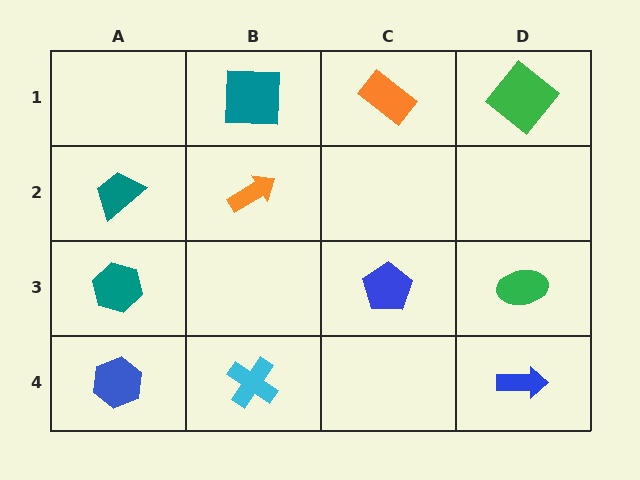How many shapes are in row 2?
2 shapes.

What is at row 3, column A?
A teal hexagon.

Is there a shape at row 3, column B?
No, that cell is empty.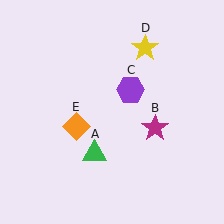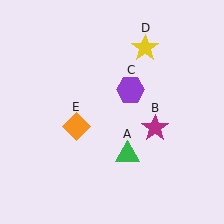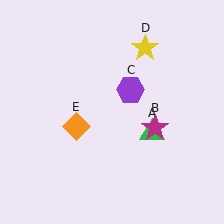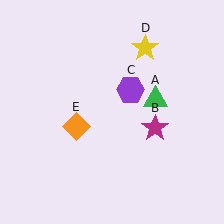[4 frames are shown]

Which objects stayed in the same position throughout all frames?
Magenta star (object B) and purple hexagon (object C) and yellow star (object D) and orange diamond (object E) remained stationary.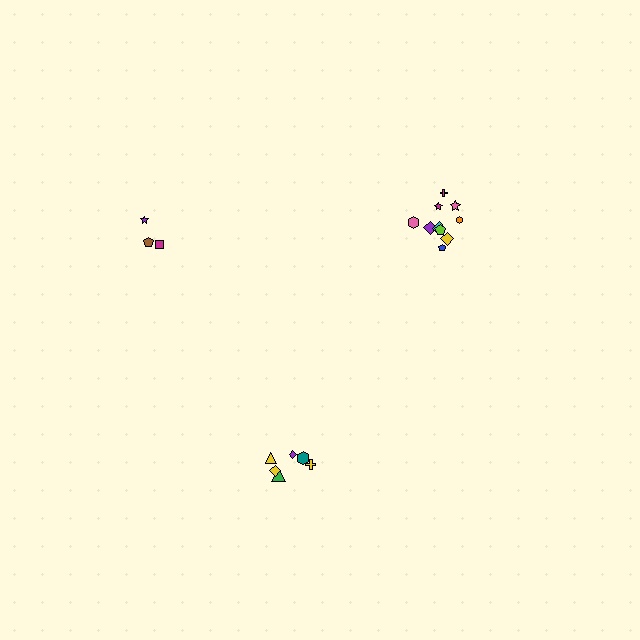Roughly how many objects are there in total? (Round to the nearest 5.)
Roughly 20 objects in total.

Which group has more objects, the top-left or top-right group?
The top-right group.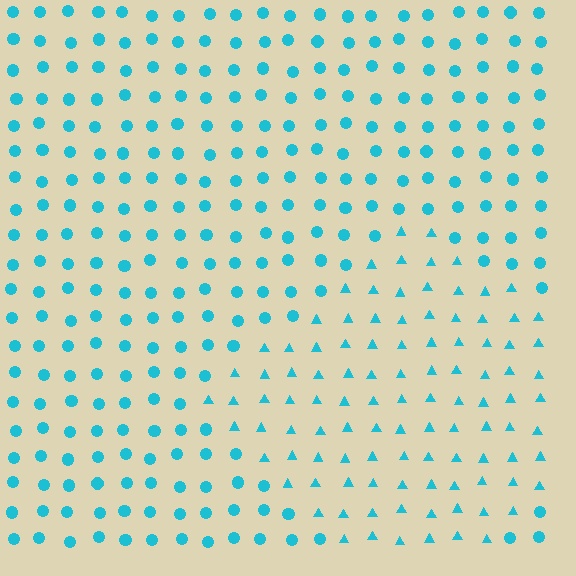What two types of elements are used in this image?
The image uses triangles inside the diamond region and circles outside it.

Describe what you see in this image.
The image is filled with small cyan elements arranged in a uniform grid. A diamond-shaped region contains triangles, while the surrounding area contains circles. The boundary is defined purely by the change in element shape.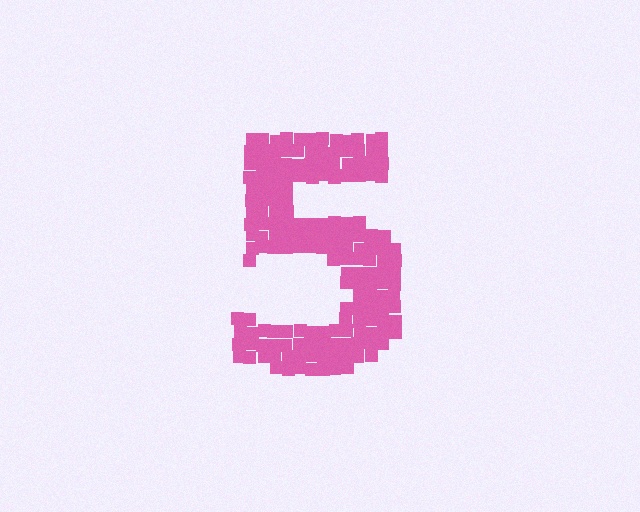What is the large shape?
The large shape is the digit 5.